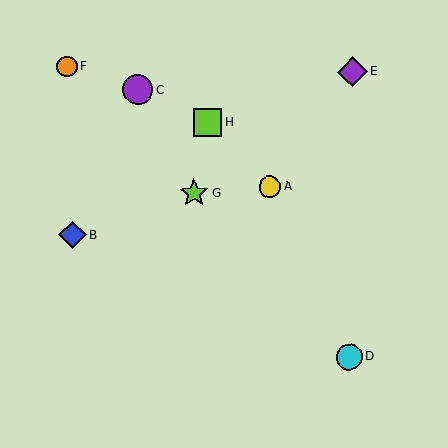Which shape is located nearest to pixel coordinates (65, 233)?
The blue diamond (labeled B) at (72, 235) is nearest to that location.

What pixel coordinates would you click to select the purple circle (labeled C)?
Click at (138, 90) to select the purple circle C.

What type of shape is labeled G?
Shape G is a lime star.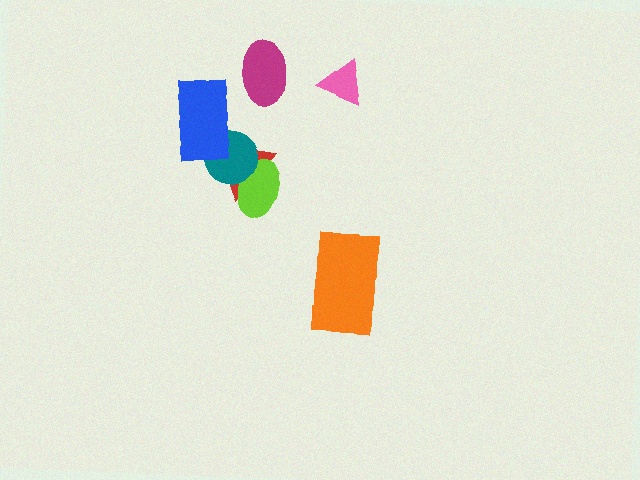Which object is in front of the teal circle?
The blue rectangle is in front of the teal circle.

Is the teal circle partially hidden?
Yes, it is partially covered by another shape.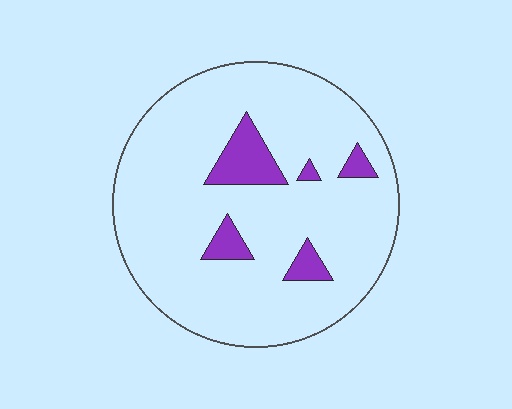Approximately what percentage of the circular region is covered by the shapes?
Approximately 10%.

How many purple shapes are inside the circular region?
5.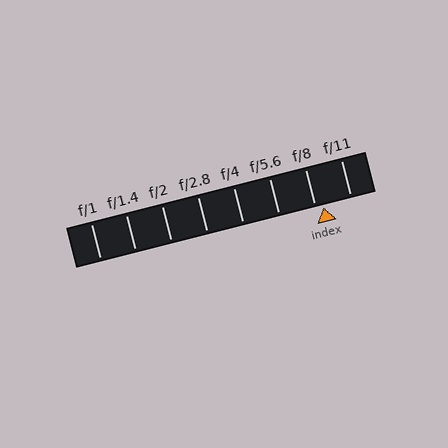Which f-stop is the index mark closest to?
The index mark is closest to f/8.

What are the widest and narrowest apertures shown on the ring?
The widest aperture shown is f/1 and the narrowest is f/11.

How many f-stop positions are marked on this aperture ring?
There are 8 f-stop positions marked.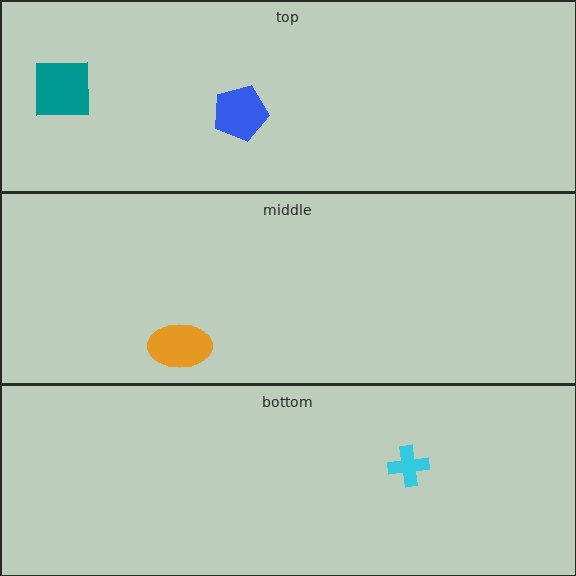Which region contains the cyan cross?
The bottom region.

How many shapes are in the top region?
2.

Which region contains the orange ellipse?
The middle region.